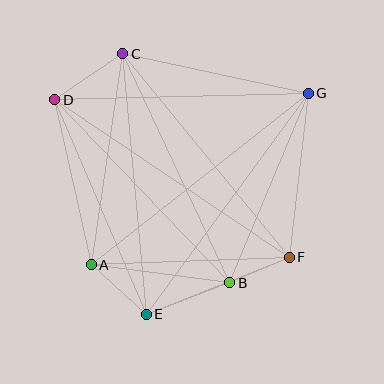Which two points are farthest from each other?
Points D and F are farthest from each other.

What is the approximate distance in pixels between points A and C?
The distance between A and C is approximately 213 pixels.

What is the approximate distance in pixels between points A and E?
The distance between A and E is approximately 74 pixels.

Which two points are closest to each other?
Points B and F are closest to each other.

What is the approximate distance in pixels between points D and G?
The distance between D and G is approximately 254 pixels.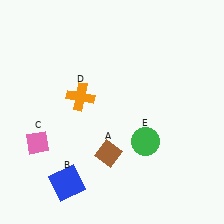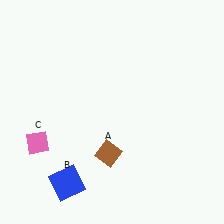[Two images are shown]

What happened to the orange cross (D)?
The orange cross (D) was removed in Image 2. It was in the top-left area of Image 1.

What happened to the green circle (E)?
The green circle (E) was removed in Image 2. It was in the bottom-right area of Image 1.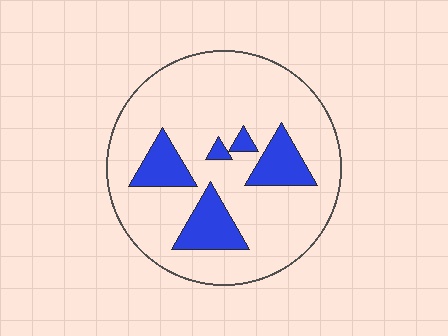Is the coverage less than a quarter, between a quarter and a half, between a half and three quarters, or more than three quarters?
Less than a quarter.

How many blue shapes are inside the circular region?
5.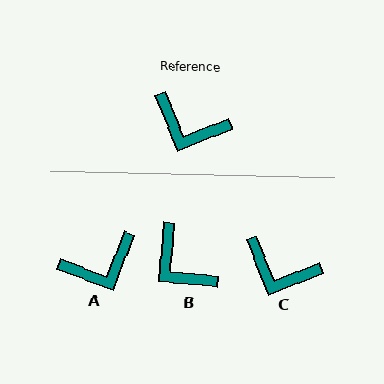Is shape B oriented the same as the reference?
No, it is off by about 27 degrees.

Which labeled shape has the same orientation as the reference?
C.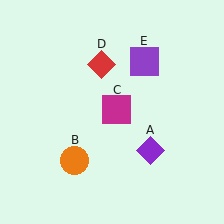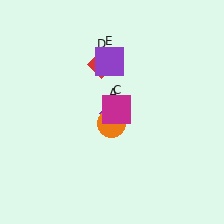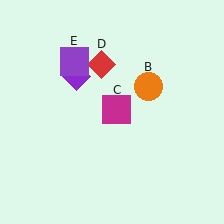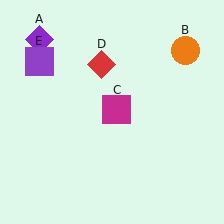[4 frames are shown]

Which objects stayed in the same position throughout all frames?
Magenta square (object C) and red diamond (object D) remained stationary.